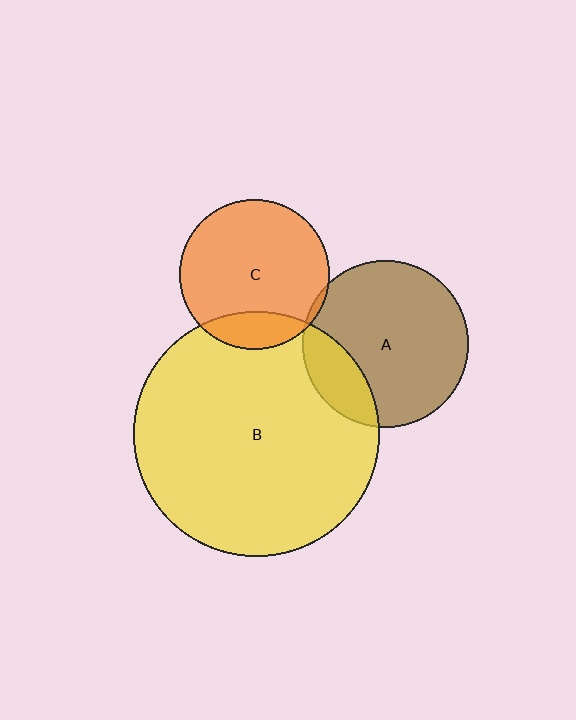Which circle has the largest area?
Circle B (yellow).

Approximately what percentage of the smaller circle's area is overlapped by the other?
Approximately 20%.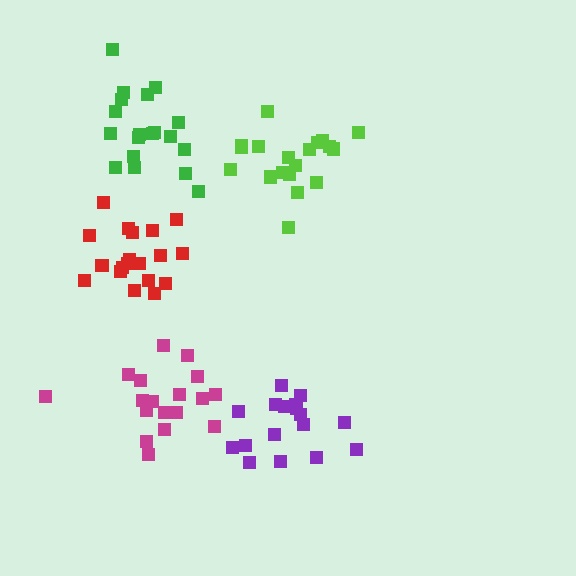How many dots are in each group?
Group 1: 18 dots, Group 2: 19 dots, Group 3: 19 dots, Group 4: 17 dots, Group 5: 19 dots (92 total).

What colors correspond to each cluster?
The clusters are colored: magenta, lime, red, purple, green.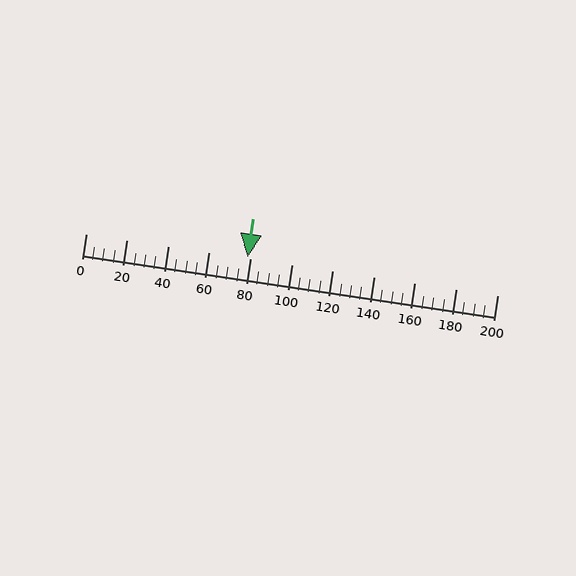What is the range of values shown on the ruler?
The ruler shows values from 0 to 200.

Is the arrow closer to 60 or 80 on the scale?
The arrow is closer to 80.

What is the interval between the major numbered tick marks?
The major tick marks are spaced 20 units apart.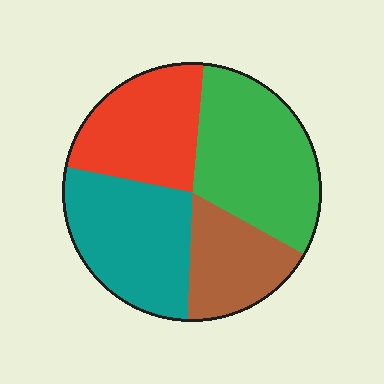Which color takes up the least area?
Brown, at roughly 15%.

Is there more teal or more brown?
Teal.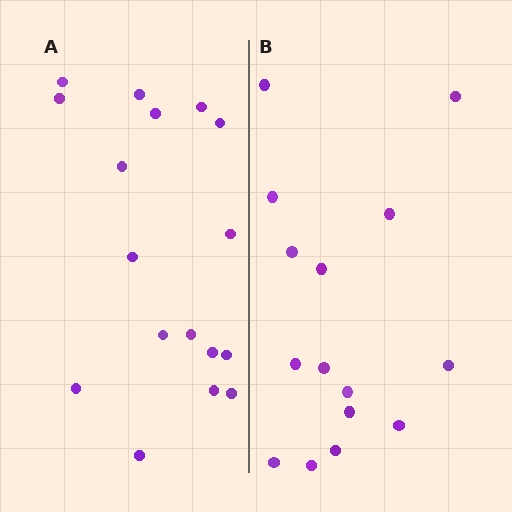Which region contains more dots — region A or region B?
Region A (the left region) has more dots.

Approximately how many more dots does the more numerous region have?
Region A has just a few more — roughly 2 or 3 more dots than region B.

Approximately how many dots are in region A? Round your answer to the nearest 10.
About 20 dots. (The exact count is 17, which rounds to 20.)